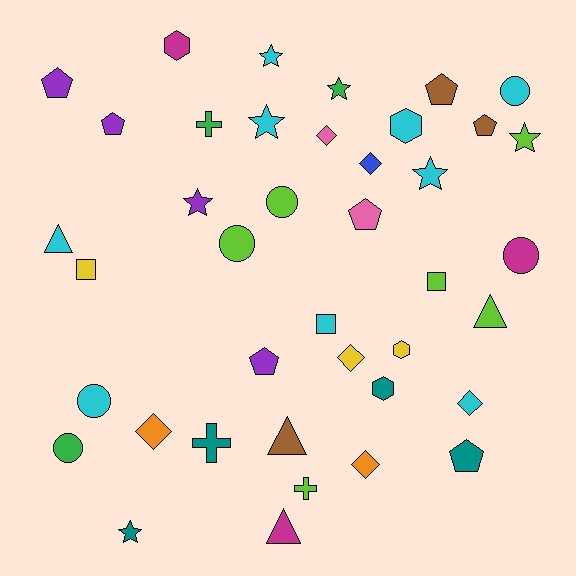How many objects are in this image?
There are 40 objects.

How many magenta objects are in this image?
There are 3 magenta objects.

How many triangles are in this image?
There are 4 triangles.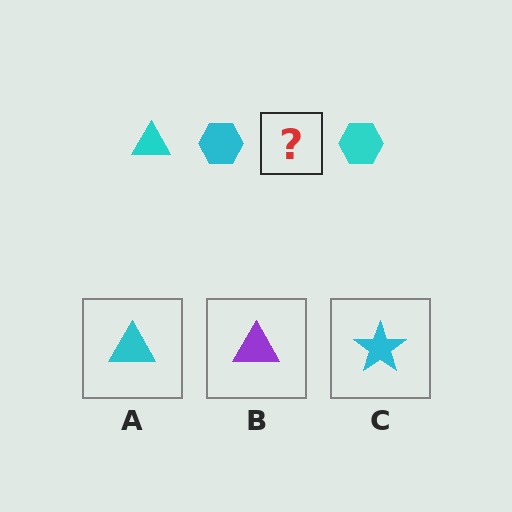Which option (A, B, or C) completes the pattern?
A.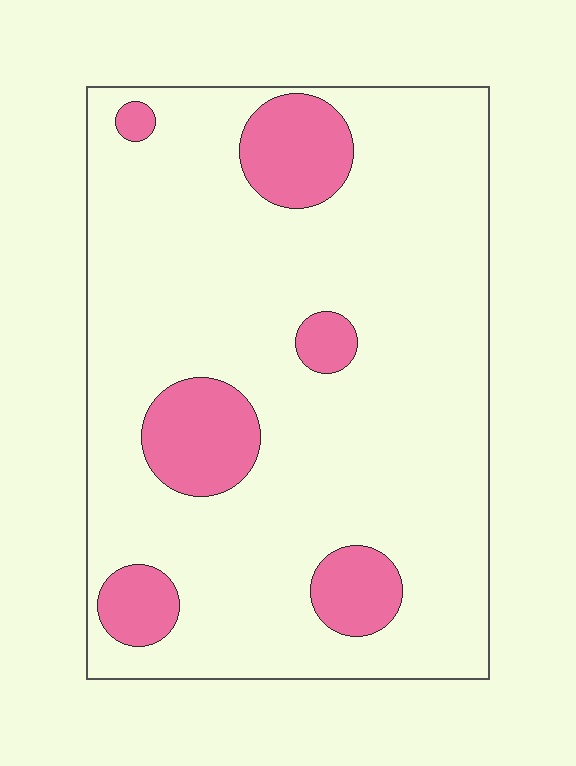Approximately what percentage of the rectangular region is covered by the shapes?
Approximately 15%.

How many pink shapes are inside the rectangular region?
6.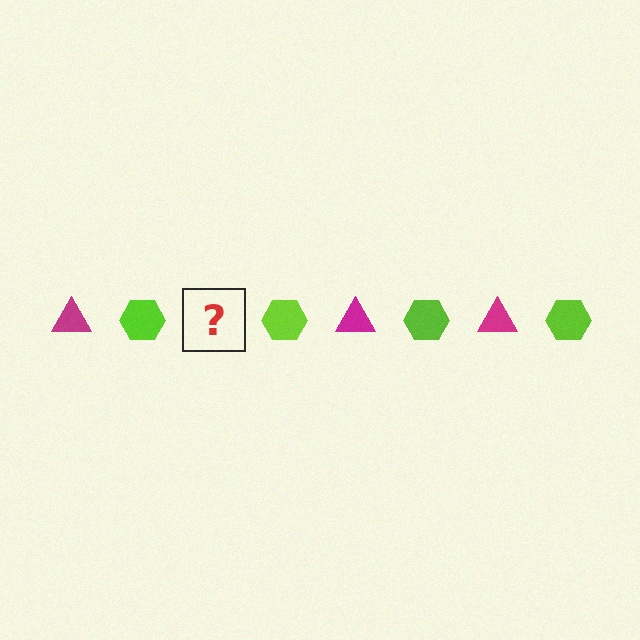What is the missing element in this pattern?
The missing element is a magenta triangle.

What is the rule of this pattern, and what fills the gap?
The rule is that the pattern alternates between magenta triangle and lime hexagon. The gap should be filled with a magenta triangle.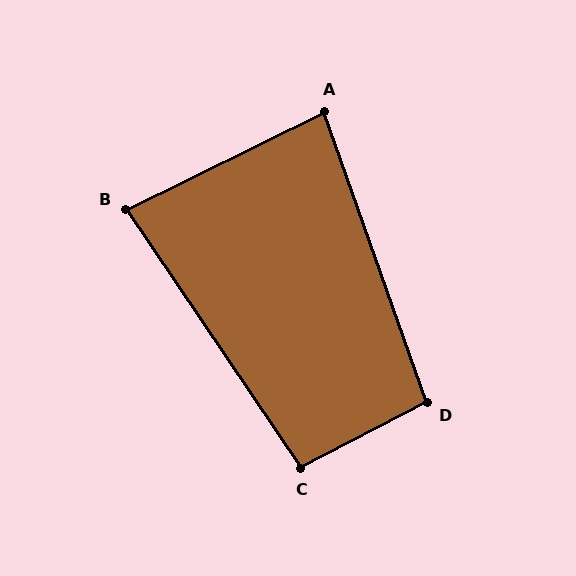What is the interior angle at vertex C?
Approximately 97 degrees (obtuse).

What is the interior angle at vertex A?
Approximately 83 degrees (acute).